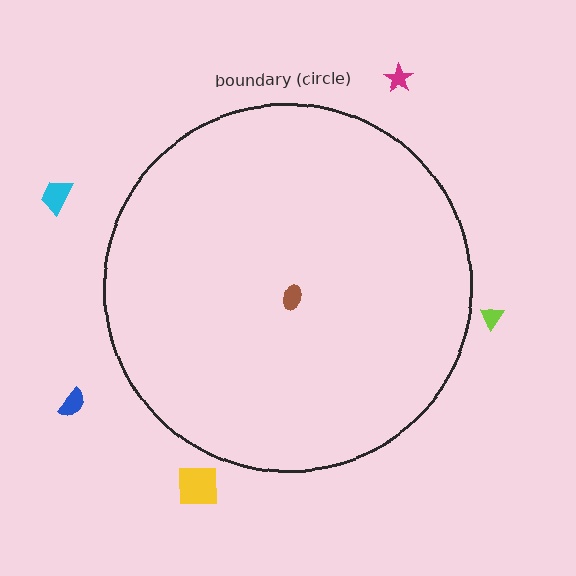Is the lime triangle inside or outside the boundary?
Outside.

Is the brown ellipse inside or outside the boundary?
Inside.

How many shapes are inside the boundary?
1 inside, 5 outside.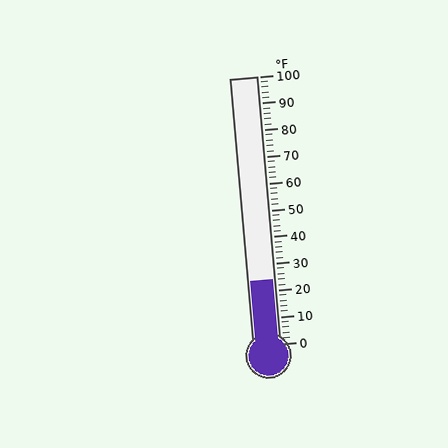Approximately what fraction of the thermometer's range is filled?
The thermometer is filled to approximately 25% of its range.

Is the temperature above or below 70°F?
The temperature is below 70°F.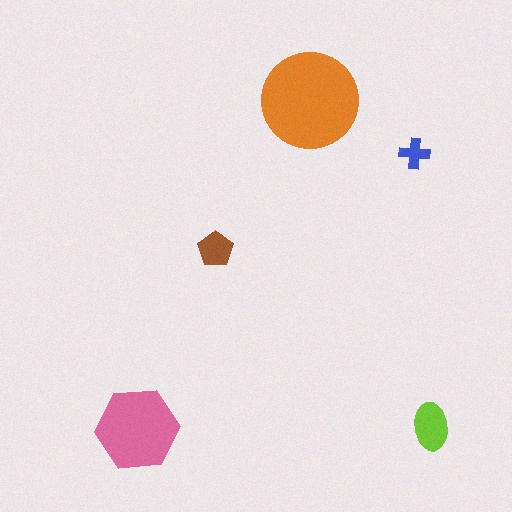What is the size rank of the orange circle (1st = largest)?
1st.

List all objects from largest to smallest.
The orange circle, the pink hexagon, the lime ellipse, the brown pentagon, the blue cross.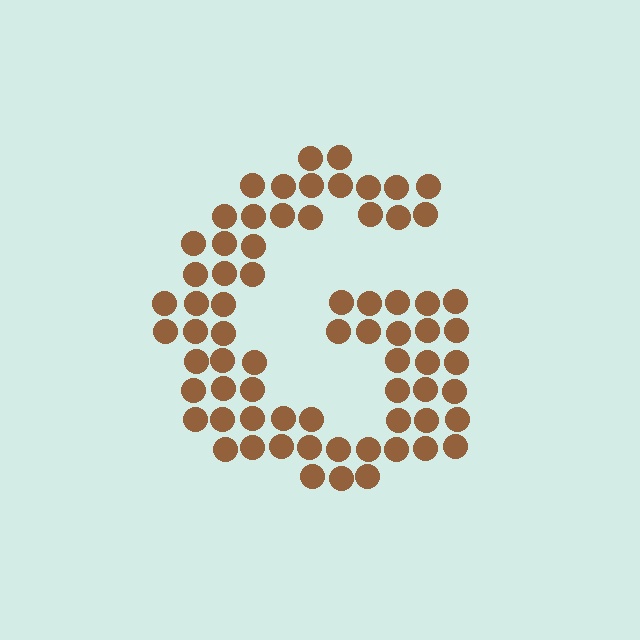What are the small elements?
The small elements are circles.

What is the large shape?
The large shape is the letter G.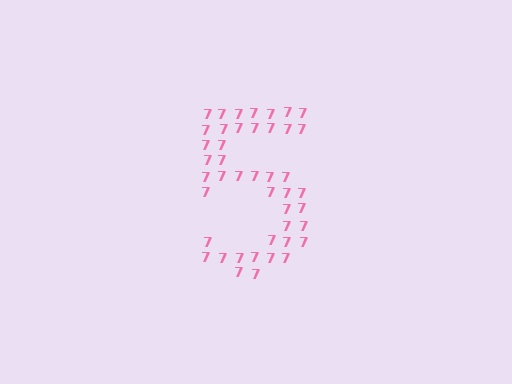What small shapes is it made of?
It is made of small digit 7's.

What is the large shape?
The large shape is the digit 5.